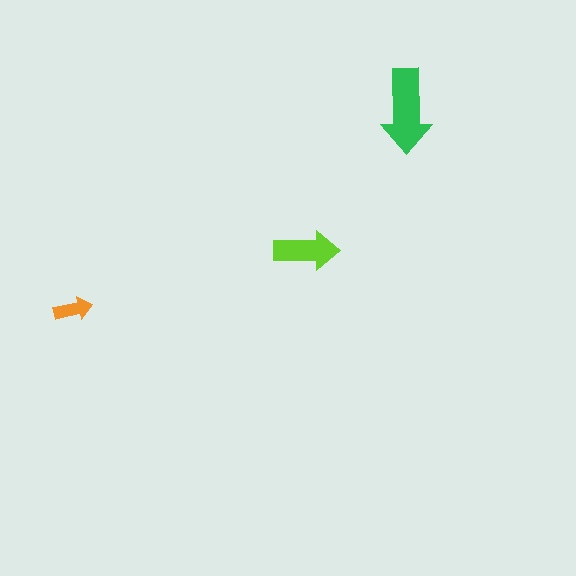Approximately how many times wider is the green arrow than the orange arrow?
About 2 times wider.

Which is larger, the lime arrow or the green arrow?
The green one.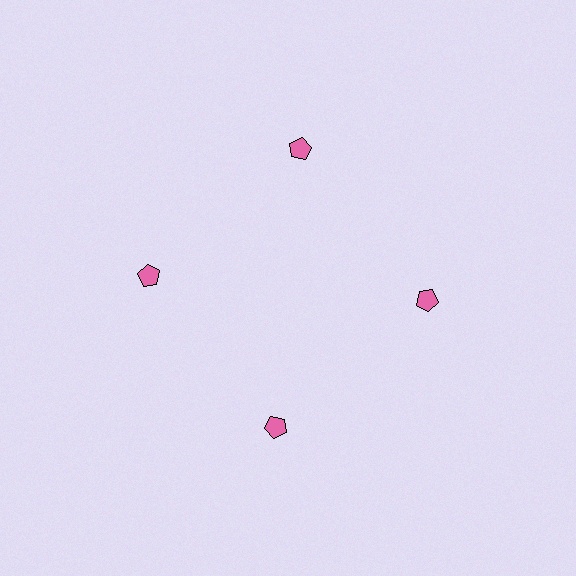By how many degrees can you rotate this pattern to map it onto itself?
The pattern maps onto itself every 90 degrees of rotation.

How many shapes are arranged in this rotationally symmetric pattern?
There are 4 shapes, arranged in 4 groups of 1.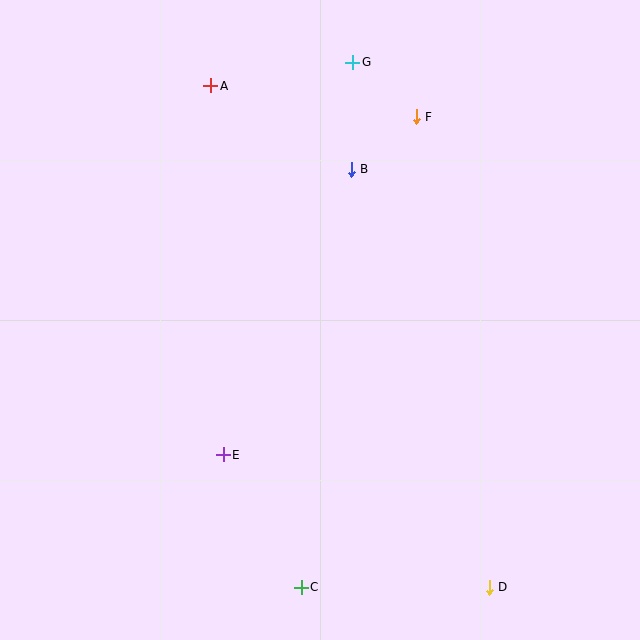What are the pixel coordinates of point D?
Point D is at (489, 587).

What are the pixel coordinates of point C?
Point C is at (301, 587).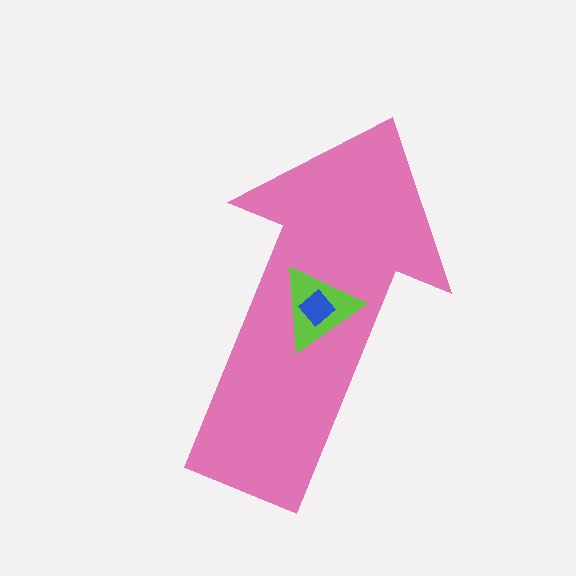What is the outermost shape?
The pink arrow.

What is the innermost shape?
The blue diamond.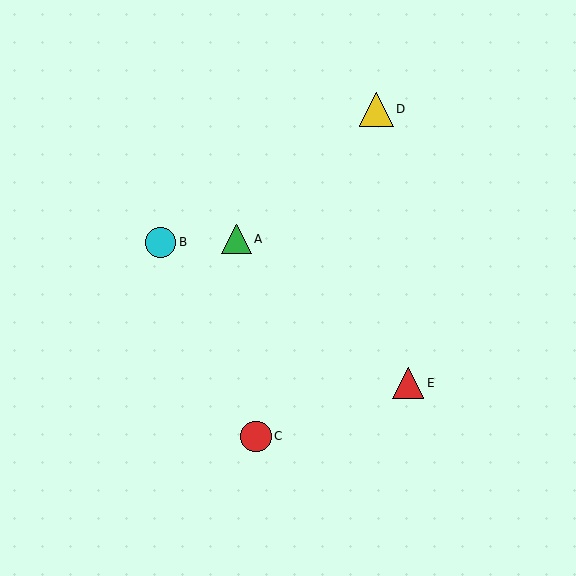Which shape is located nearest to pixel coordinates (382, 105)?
The yellow triangle (labeled D) at (376, 109) is nearest to that location.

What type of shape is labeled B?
Shape B is a cyan circle.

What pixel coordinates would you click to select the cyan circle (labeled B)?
Click at (160, 242) to select the cyan circle B.